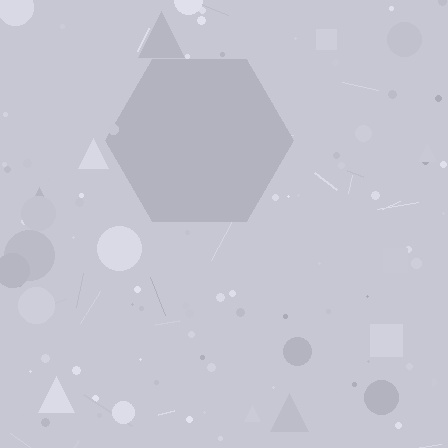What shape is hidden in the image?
A hexagon is hidden in the image.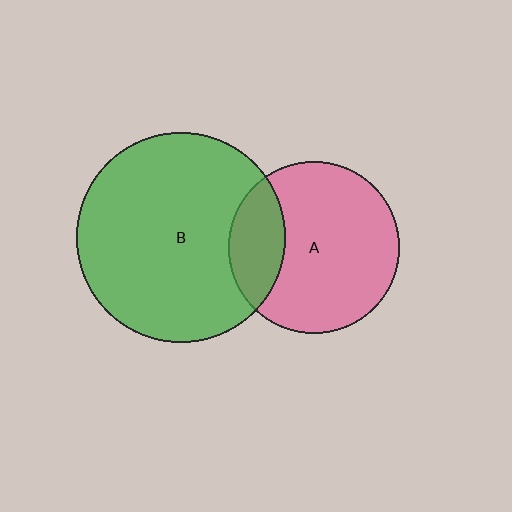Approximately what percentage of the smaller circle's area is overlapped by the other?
Approximately 25%.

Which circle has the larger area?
Circle B (green).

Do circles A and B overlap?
Yes.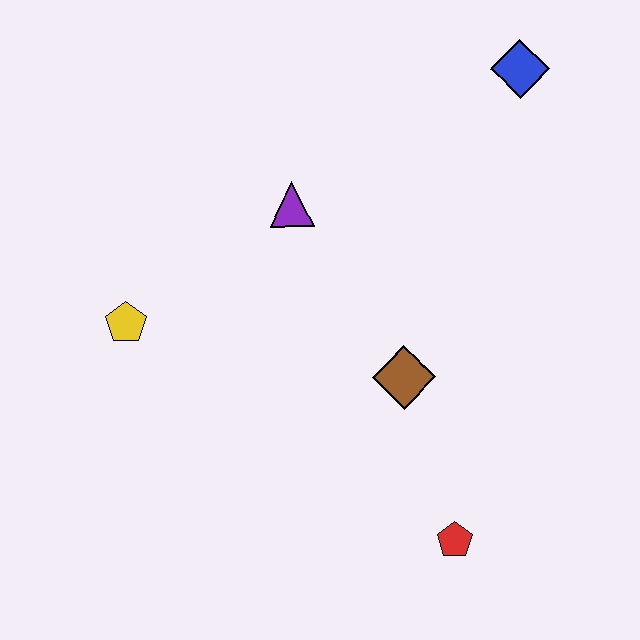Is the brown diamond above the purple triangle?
No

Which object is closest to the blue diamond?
The purple triangle is closest to the blue diamond.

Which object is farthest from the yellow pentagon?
The blue diamond is farthest from the yellow pentagon.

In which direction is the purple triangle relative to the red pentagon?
The purple triangle is above the red pentagon.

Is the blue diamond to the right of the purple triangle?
Yes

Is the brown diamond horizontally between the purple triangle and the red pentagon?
Yes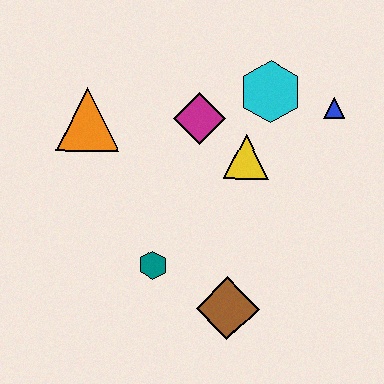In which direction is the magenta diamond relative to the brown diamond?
The magenta diamond is above the brown diamond.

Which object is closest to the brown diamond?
The teal hexagon is closest to the brown diamond.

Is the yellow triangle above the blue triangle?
No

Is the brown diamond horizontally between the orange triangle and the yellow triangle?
Yes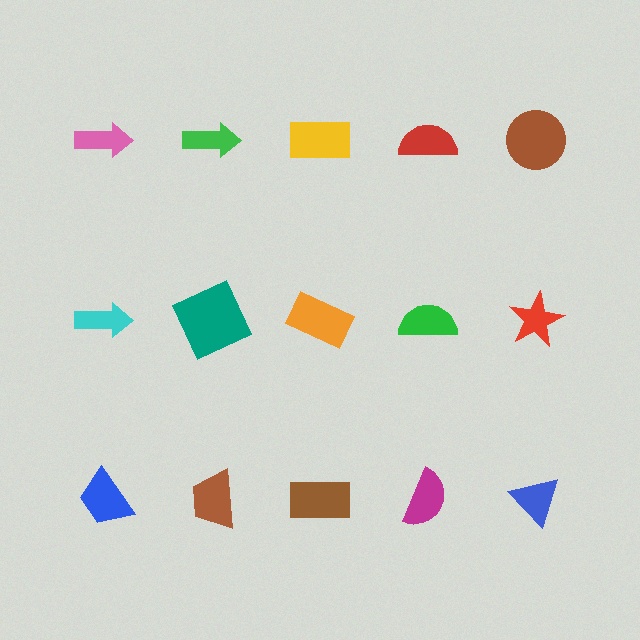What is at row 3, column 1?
A blue trapezoid.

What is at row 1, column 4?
A red semicircle.